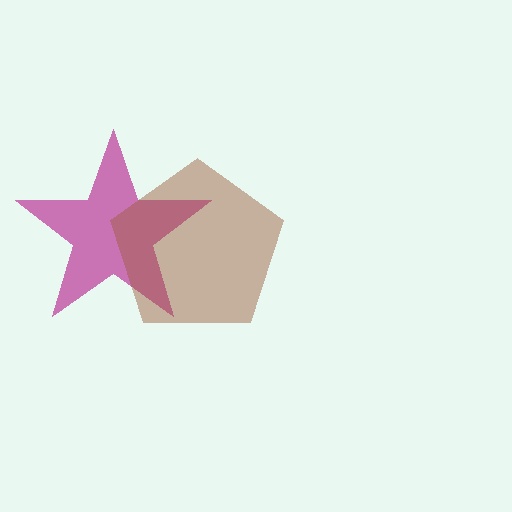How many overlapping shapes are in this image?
There are 2 overlapping shapes in the image.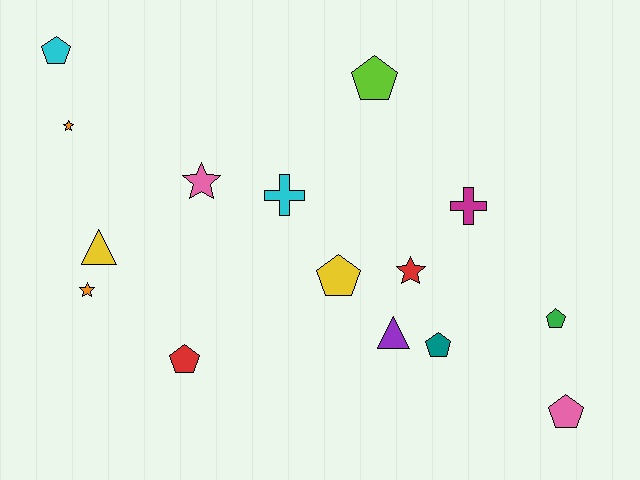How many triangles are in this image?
There are 2 triangles.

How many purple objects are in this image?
There is 1 purple object.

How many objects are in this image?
There are 15 objects.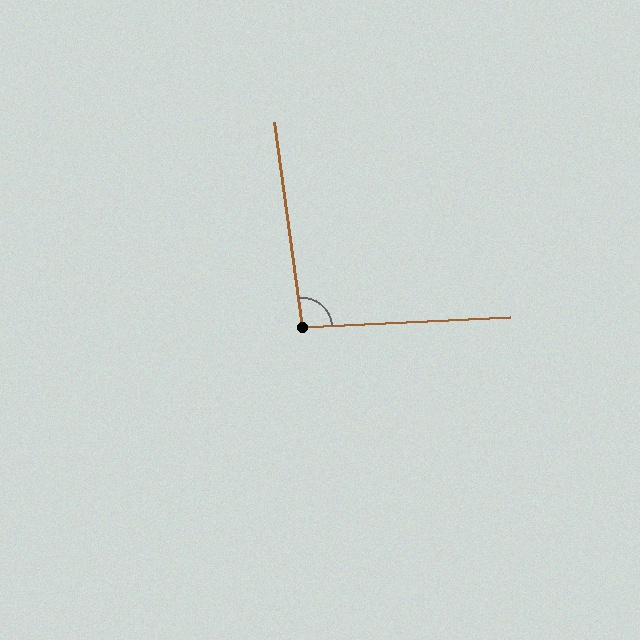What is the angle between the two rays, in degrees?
Approximately 95 degrees.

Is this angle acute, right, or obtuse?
It is obtuse.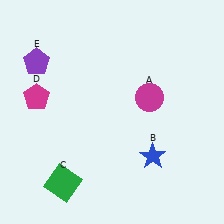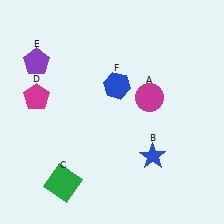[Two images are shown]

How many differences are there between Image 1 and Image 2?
There is 1 difference between the two images.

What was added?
A blue hexagon (F) was added in Image 2.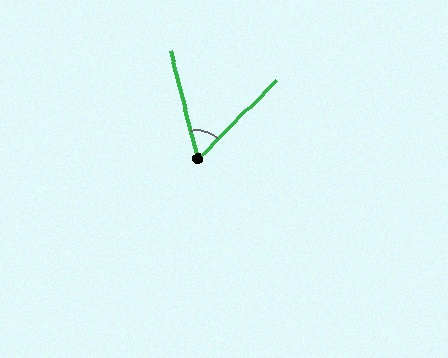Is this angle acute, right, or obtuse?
It is acute.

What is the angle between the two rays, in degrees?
Approximately 59 degrees.